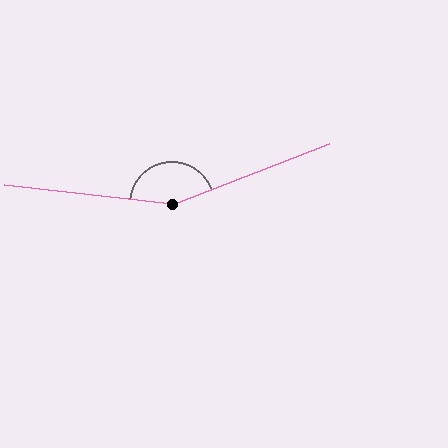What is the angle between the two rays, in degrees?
Approximately 152 degrees.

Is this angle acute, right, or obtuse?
It is obtuse.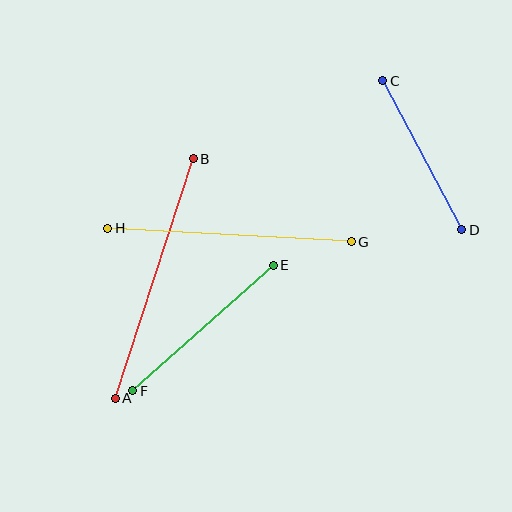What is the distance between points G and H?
The distance is approximately 244 pixels.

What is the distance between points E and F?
The distance is approximately 189 pixels.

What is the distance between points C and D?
The distance is approximately 168 pixels.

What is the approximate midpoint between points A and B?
The midpoint is at approximately (154, 279) pixels.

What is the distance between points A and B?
The distance is approximately 252 pixels.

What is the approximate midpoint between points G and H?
The midpoint is at approximately (230, 235) pixels.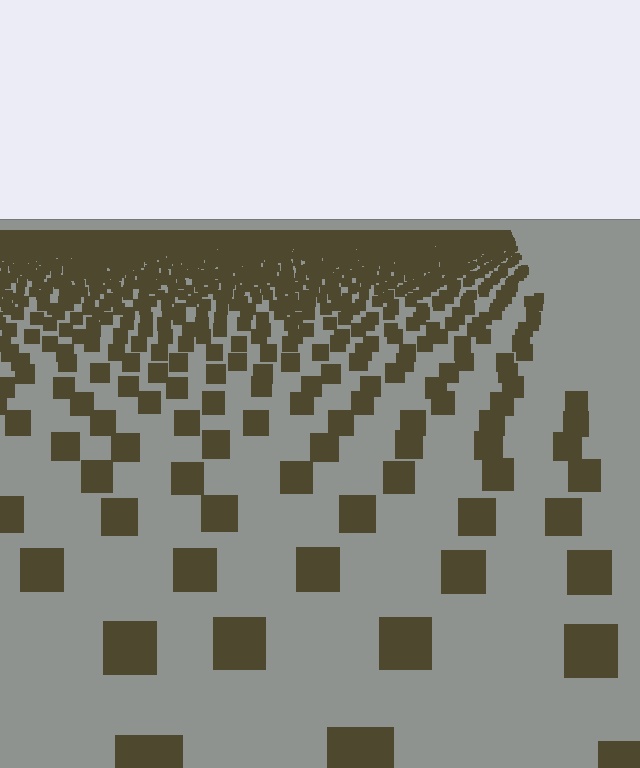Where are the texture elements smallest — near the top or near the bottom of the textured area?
Near the top.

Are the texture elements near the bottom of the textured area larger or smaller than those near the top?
Larger. Near the bottom, elements are closer to the viewer and appear at a bigger on-screen size.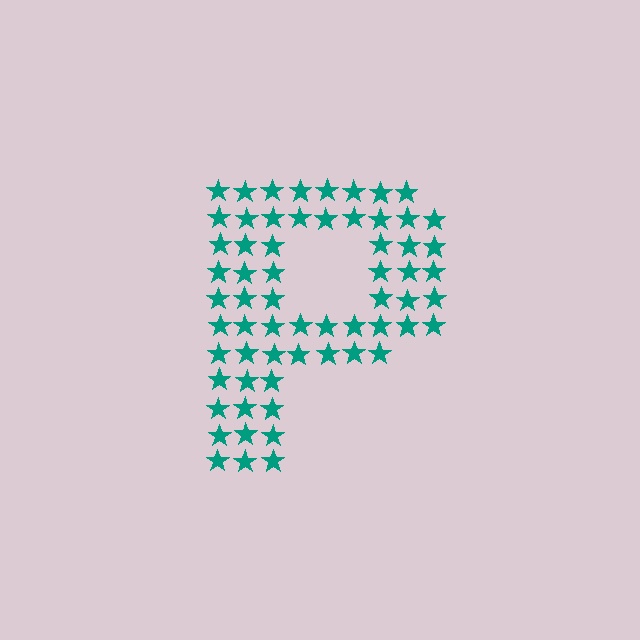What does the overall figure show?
The overall figure shows the letter P.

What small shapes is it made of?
It is made of small stars.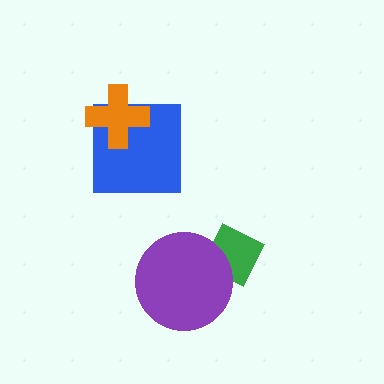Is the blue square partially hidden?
Yes, it is partially covered by another shape.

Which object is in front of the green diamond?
The purple circle is in front of the green diamond.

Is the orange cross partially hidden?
No, no other shape covers it.